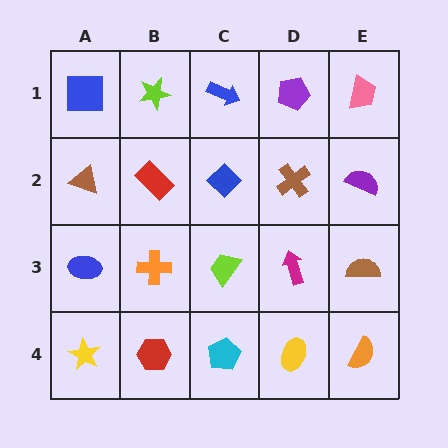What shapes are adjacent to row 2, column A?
A blue square (row 1, column A), a blue ellipse (row 3, column A), a red rectangle (row 2, column B).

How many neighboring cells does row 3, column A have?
3.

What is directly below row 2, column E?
A brown semicircle.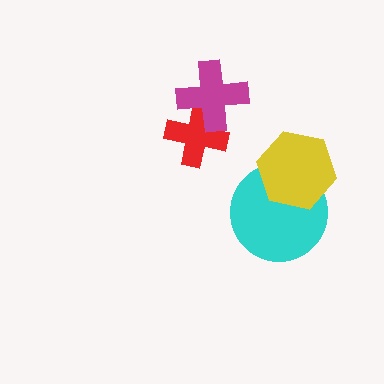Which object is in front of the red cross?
The magenta cross is in front of the red cross.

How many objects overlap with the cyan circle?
1 object overlaps with the cyan circle.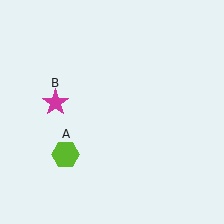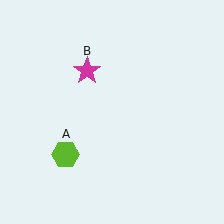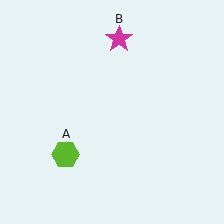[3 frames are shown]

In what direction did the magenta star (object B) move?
The magenta star (object B) moved up and to the right.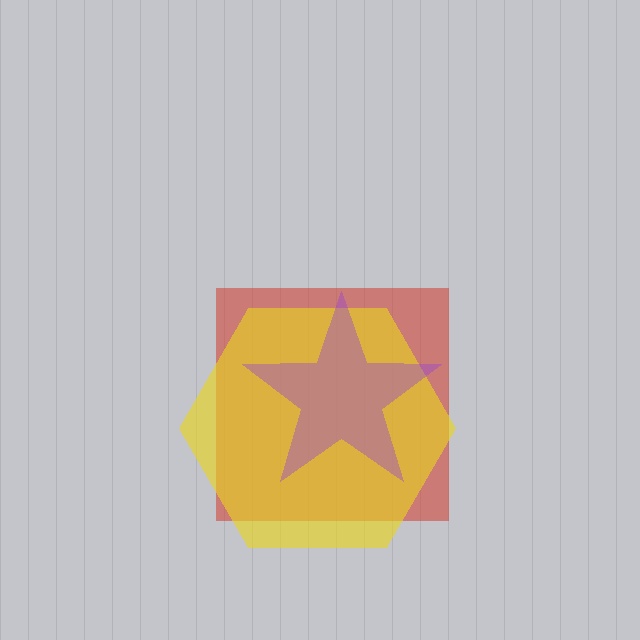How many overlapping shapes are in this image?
There are 3 overlapping shapes in the image.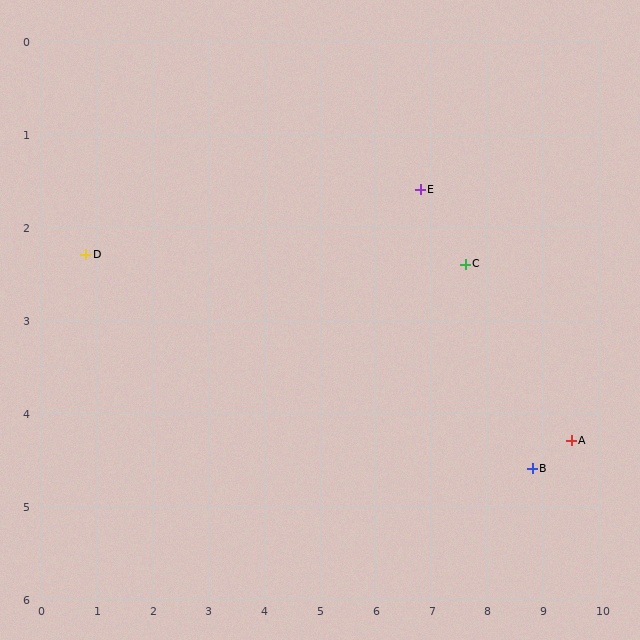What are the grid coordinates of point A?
Point A is at approximately (9.5, 4.3).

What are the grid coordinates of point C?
Point C is at approximately (7.6, 2.4).